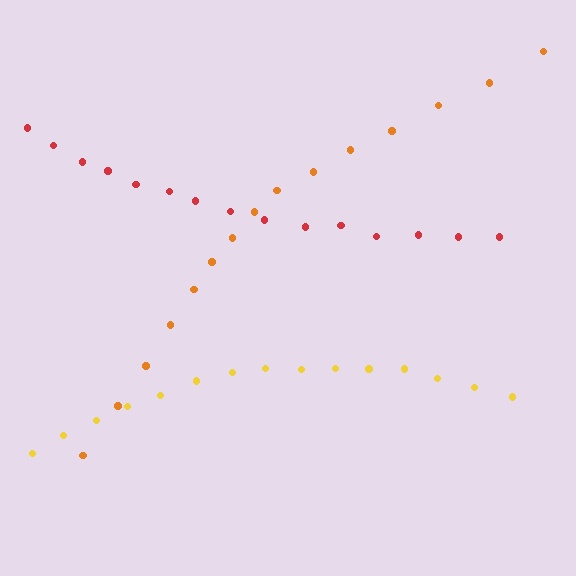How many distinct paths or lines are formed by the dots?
There are 3 distinct paths.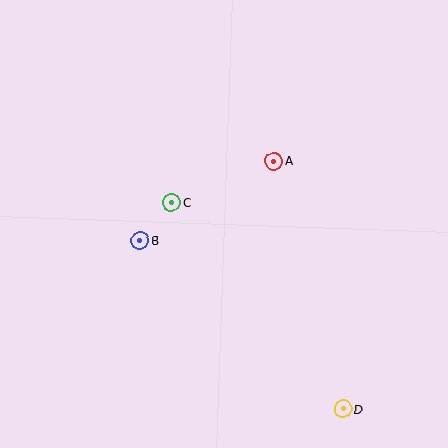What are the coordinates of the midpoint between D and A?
The midpoint between D and A is at (309, 285).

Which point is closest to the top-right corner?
Point A is closest to the top-right corner.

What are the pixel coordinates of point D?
Point D is at (343, 409).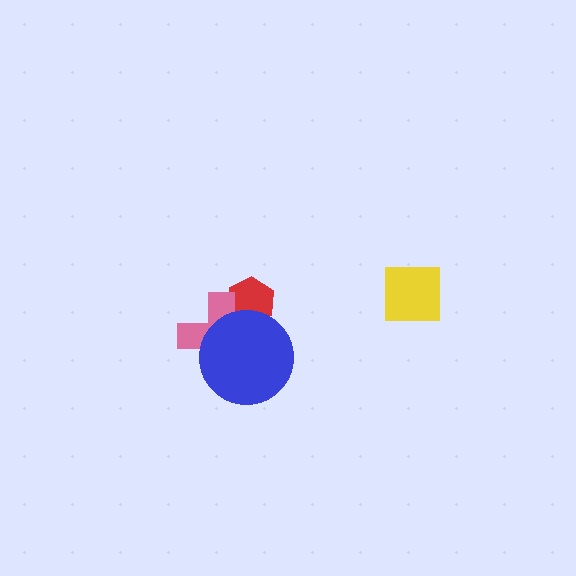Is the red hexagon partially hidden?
Yes, it is partially covered by another shape.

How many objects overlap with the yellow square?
0 objects overlap with the yellow square.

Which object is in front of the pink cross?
The blue circle is in front of the pink cross.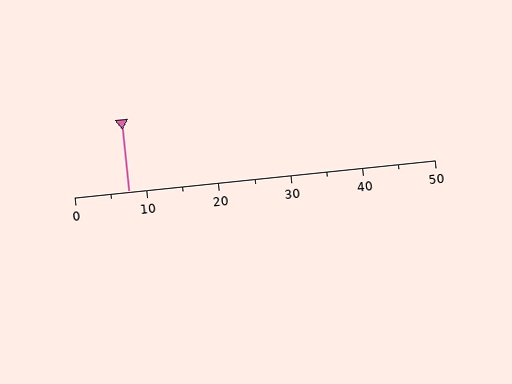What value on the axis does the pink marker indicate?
The marker indicates approximately 7.5.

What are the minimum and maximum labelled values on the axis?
The axis runs from 0 to 50.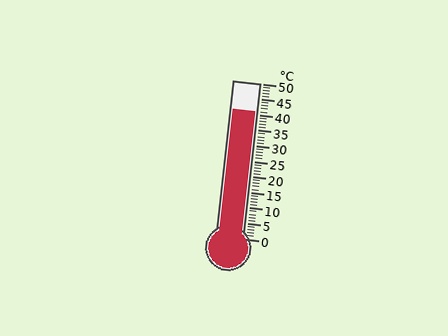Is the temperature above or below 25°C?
The temperature is above 25°C.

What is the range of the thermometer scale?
The thermometer scale ranges from 0°C to 50°C.